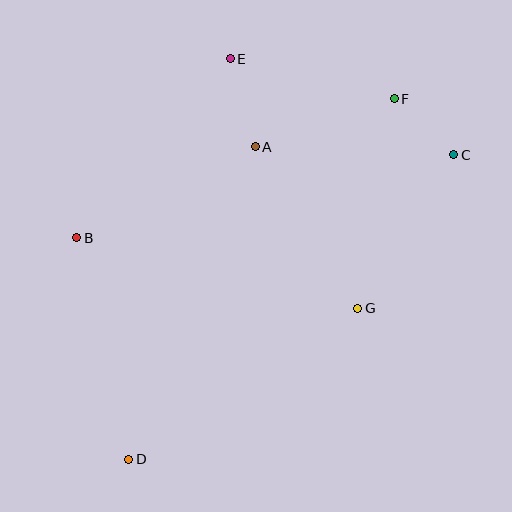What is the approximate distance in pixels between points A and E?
The distance between A and E is approximately 91 pixels.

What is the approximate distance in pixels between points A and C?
The distance between A and C is approximately 199 pixels.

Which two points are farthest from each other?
Points D and F are farthest from each other.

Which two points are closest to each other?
Points C and F are closest to each other.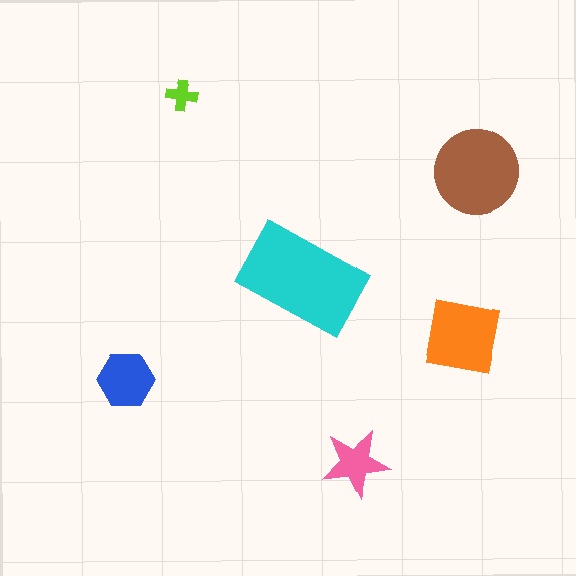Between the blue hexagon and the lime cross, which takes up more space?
The blue hexagon.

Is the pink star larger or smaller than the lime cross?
Larger.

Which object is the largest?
The cyan rectangle.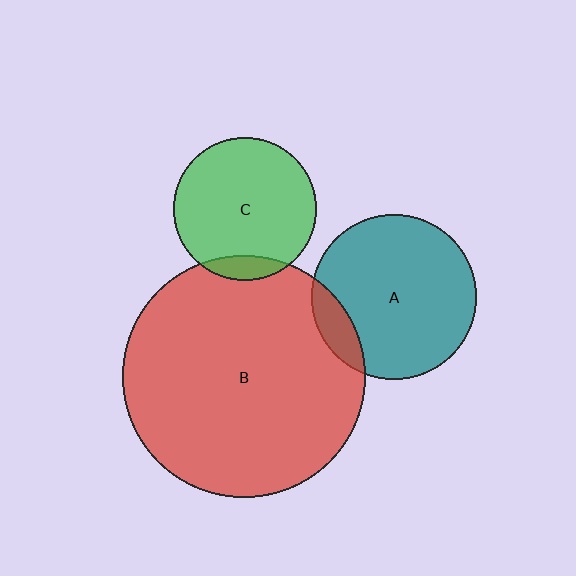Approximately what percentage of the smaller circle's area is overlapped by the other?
Approximately 10%.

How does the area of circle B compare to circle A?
Approximately 2.2 times.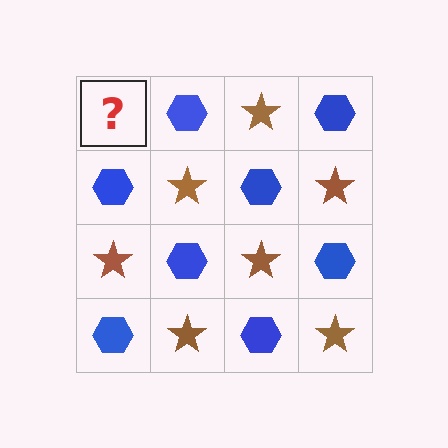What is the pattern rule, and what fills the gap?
The rule is that it alternates brown star and blue hexagon in a checkerboard pattern. The gap should be filled with a brown star.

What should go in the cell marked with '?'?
The missing cell should contain a brown star.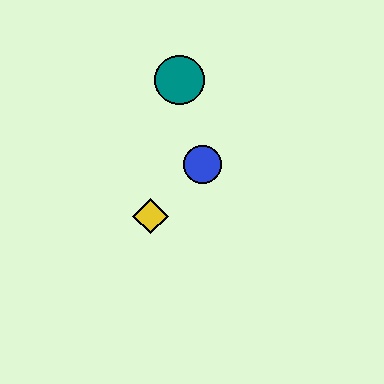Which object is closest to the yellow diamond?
The blue circle is closest to the yellow diamond.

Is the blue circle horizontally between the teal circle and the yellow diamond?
No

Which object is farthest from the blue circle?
The teal circle is farthest from the blue circle.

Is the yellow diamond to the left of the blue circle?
Yes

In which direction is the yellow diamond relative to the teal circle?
The yellow diamond is below the teal circle.